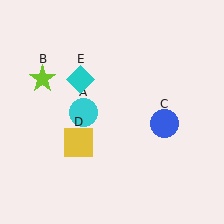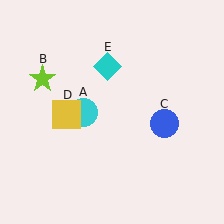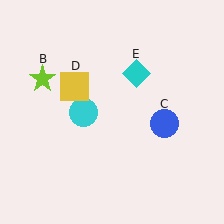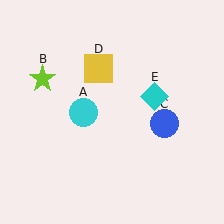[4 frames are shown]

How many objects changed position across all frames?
2 objects changed position: yellow square (object D), cyan diamond (object E).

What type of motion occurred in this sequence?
The yellow square (object D), cyan diamond (object E) rotated clockwise around the center of the scene.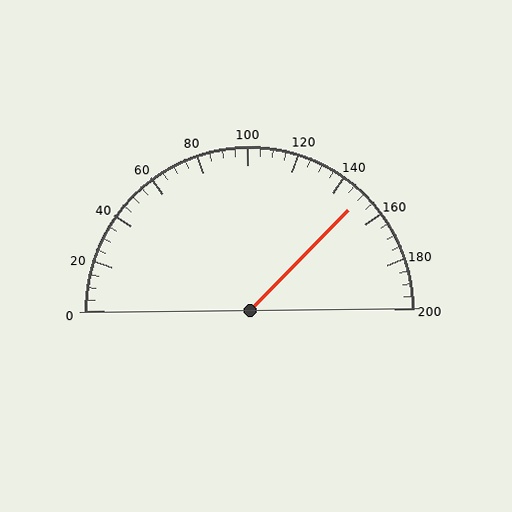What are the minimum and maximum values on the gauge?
The gauge ranges from 0 to 200.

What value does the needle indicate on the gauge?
The needle indicates approximately 150.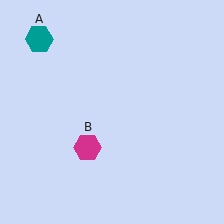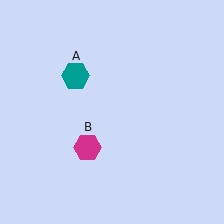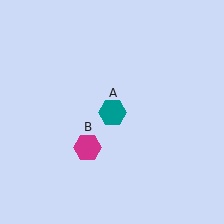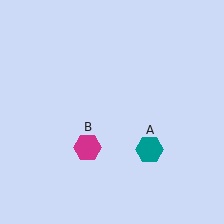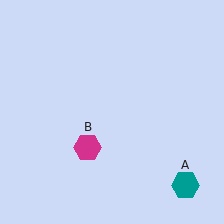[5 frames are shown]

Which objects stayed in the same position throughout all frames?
Magenta hexagon (object B) remained stationary.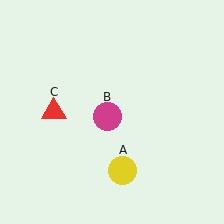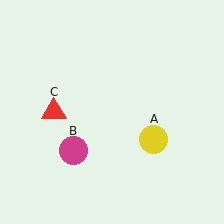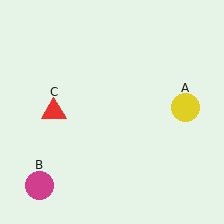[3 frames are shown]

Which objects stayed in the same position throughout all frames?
Red triangle (object C) remained stationary.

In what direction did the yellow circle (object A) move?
The yellow circle (object A) moved up and to the right.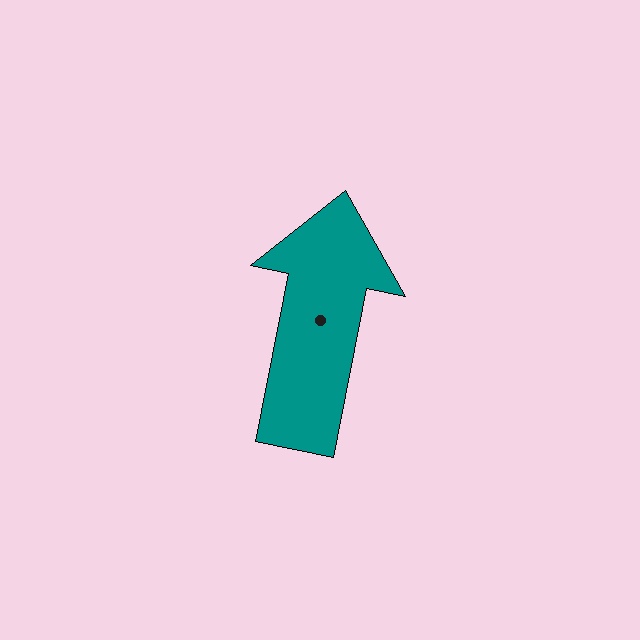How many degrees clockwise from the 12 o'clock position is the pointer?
Approximately 11 degrees.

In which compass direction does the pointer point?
North.